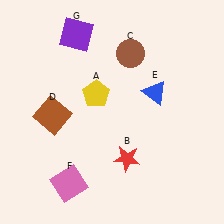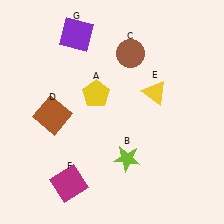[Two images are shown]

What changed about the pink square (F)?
In Image 1, F is pink. In Image 2, it changed to magenta.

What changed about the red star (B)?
In Image 1, B is red. In Image 2, it changed to lime.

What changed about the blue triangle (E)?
In Image 1, E is blue. In Image 2, it changed to yellow.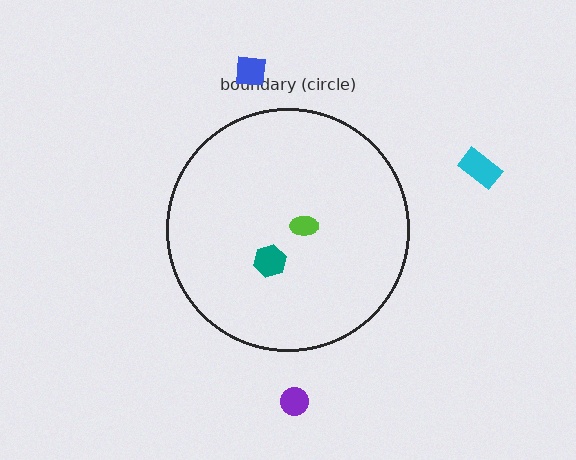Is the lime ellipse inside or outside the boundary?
Inside.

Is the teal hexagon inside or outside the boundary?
Inside.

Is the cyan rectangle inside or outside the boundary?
Outside.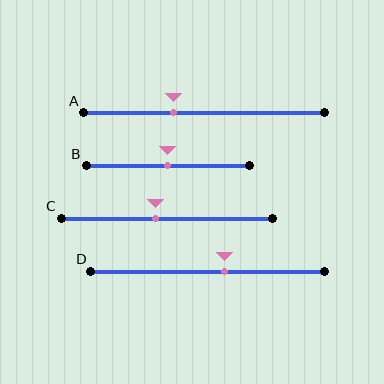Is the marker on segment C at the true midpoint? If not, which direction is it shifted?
No, the marker on segment C is shifted to the left by about 6% of the segment length.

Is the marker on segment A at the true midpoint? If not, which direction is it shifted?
No, the marker on segment A is shifted to the left by about 13% of the segment length.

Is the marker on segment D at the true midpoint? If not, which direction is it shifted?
No, the marker on segment D is shifted to the right by about 7% of the segment length.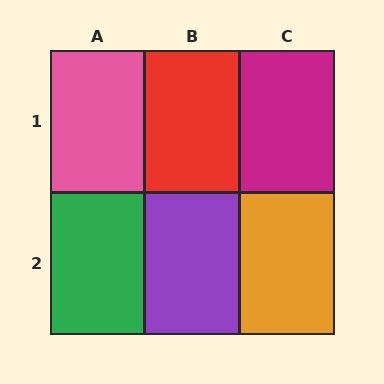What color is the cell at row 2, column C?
Orange.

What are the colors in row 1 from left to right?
Pink, red, magenta.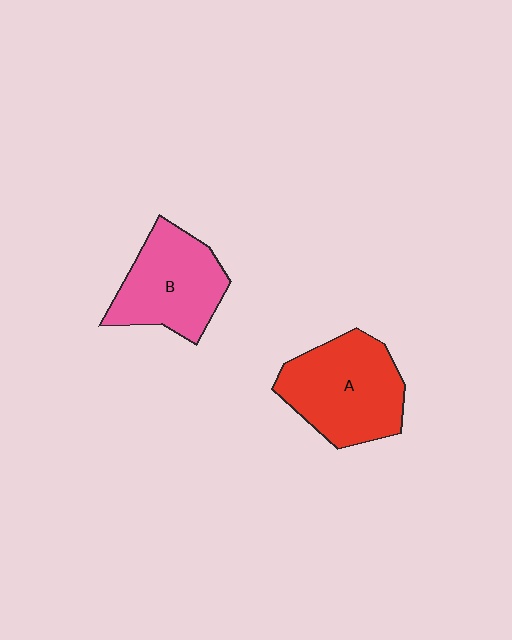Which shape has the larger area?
Shape A (red).